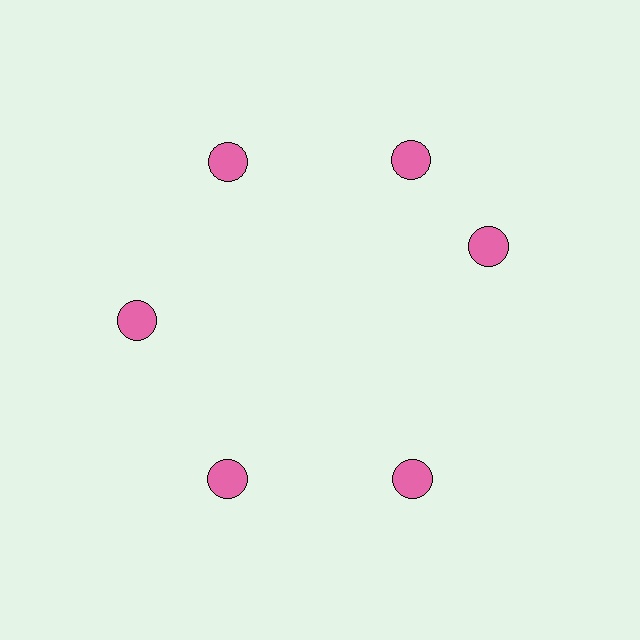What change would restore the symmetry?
The symmetry would be restored by rotating it back into even spacing with its neighbors so that all 6 circles sit at equal angles and equal distance from the center.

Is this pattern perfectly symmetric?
No. The 6 pink circles are arranged in a ring, but one element near the 3 o'clock position is rotated out of alignment along the ring, breaking the 6-fold rotational symmetry.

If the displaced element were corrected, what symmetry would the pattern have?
It would have 6-fold rotational symmetry — the pattern would map onto itself every 60 degrees.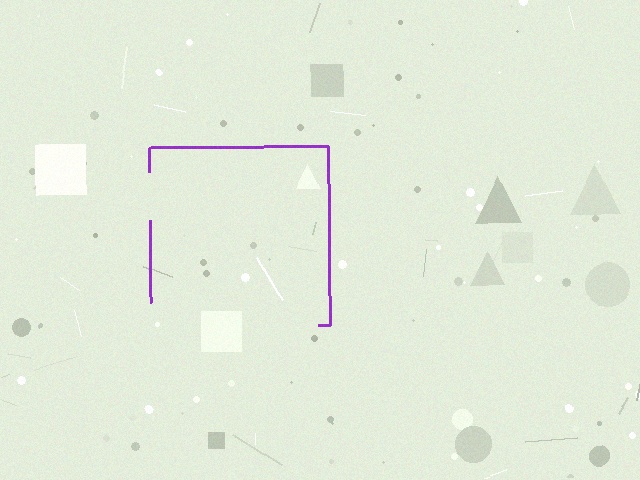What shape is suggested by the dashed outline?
The dashed outline suggests a square.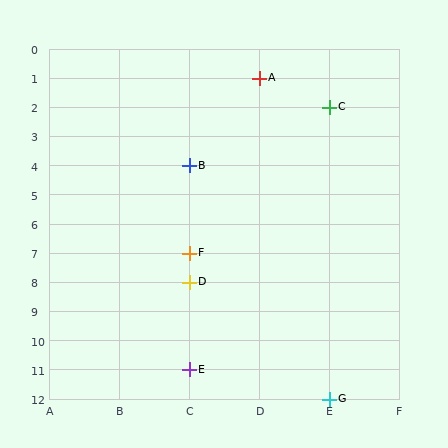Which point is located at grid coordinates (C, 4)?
Point B is at (C, 4).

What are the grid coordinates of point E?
Point E is at grid coordinates (C, 11).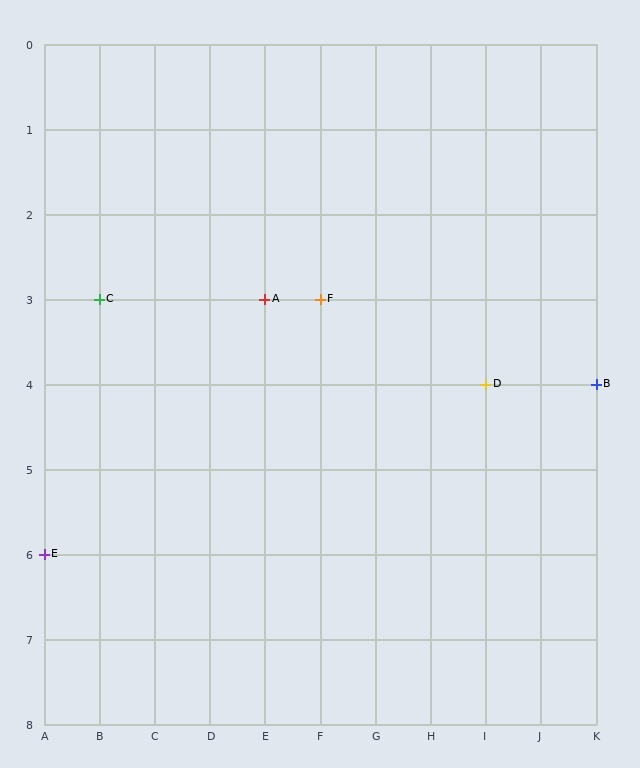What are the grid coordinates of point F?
Point F is at grid coordinates (F, 3).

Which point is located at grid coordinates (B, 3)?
Point C is at (B, 3).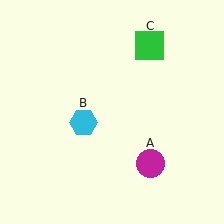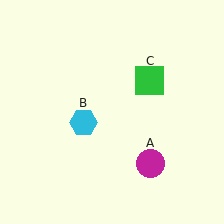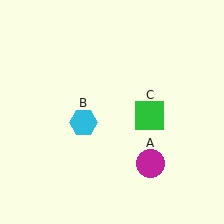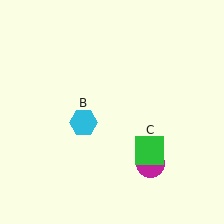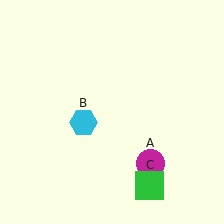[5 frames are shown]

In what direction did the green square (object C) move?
The green square (object C) moved down.